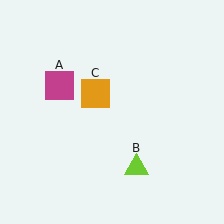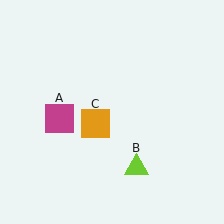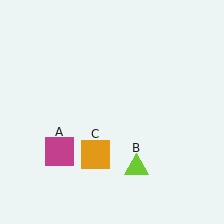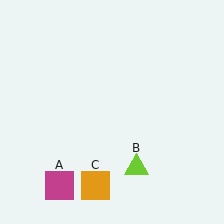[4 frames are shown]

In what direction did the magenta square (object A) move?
The magenta square (object A) moved down.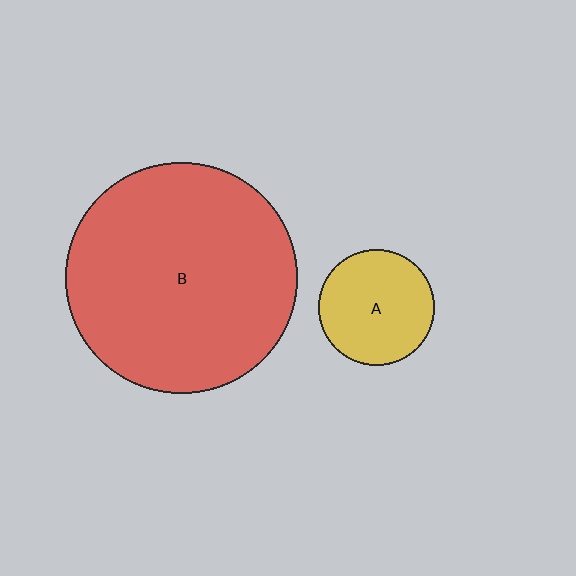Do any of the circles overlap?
No, none of the circles overlap.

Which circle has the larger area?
Circle B (red).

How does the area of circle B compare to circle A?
Approximately 4.0 times.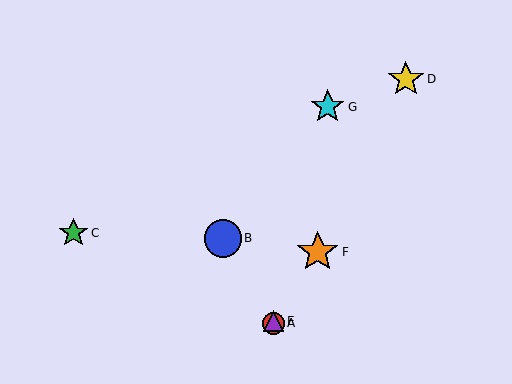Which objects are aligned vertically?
Objects A, E are aligned vertically.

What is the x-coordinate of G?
Object G is at x≈328.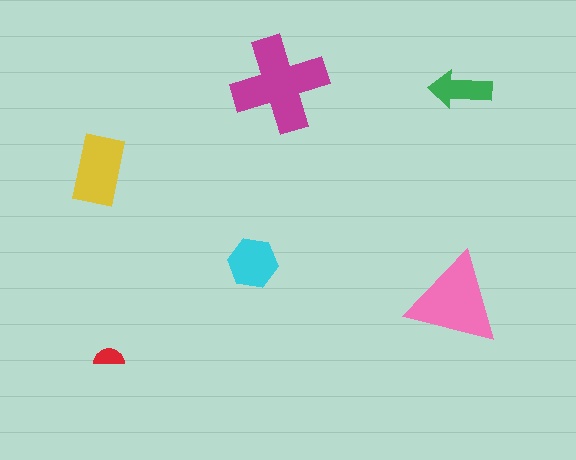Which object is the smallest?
The red semicircle.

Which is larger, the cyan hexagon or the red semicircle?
The cyan hexagon.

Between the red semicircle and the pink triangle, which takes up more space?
The pink triangle.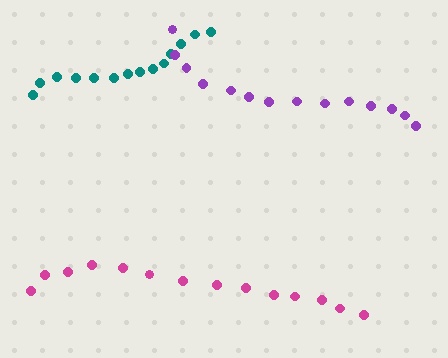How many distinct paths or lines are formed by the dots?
There are 3 distinct paths.